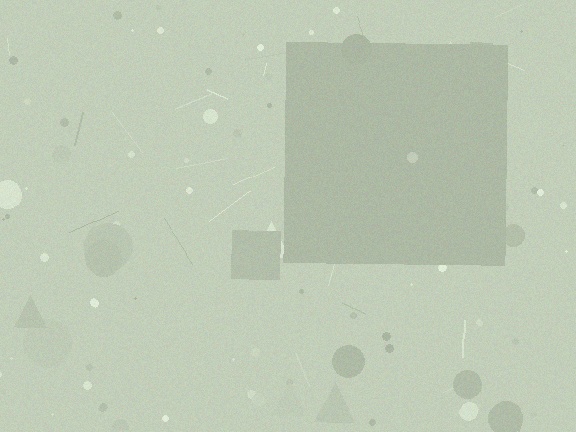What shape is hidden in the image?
A square is hidden in the image.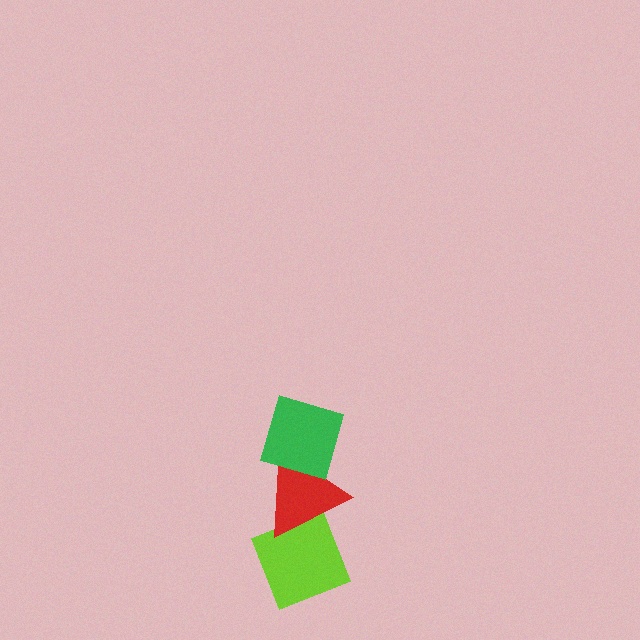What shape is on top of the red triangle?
The green diamond is on top of the red triangle.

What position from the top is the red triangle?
The red triangle is 2nd from the top.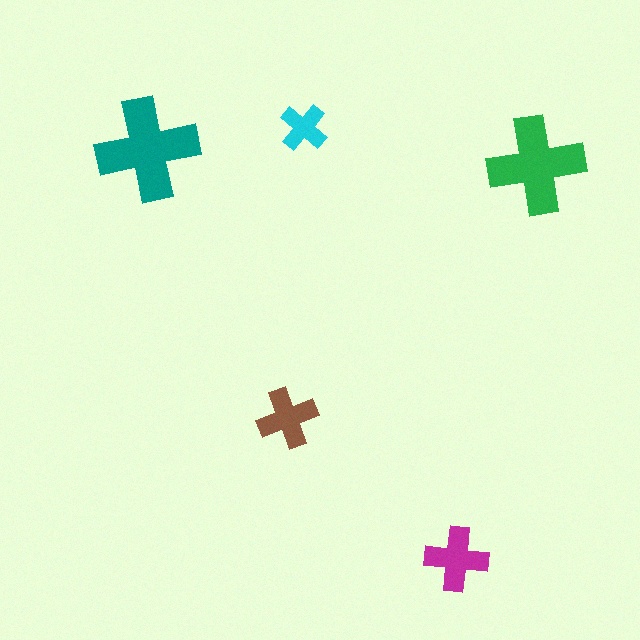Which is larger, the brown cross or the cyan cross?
The brown one.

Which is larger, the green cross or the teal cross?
The teal one.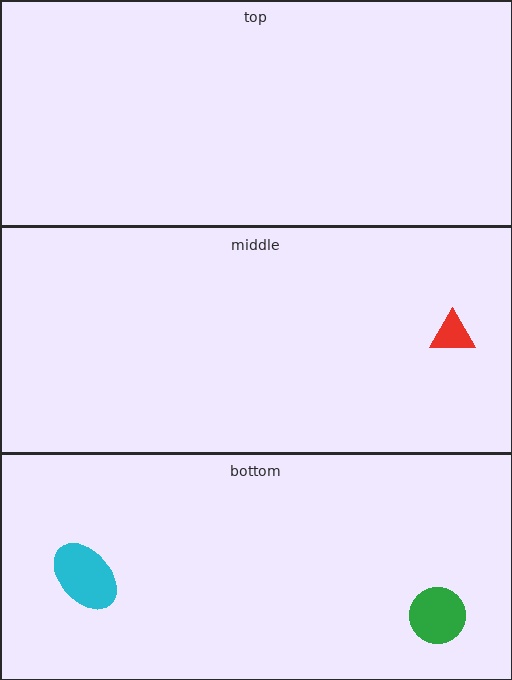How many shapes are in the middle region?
1.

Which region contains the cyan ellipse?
The bottom region.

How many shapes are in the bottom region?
2.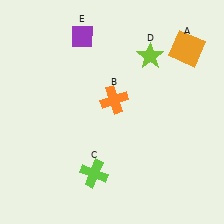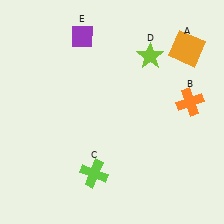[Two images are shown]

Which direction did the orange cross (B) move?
The orange cross (B) moved right.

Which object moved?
The orange cross (B) moved right.